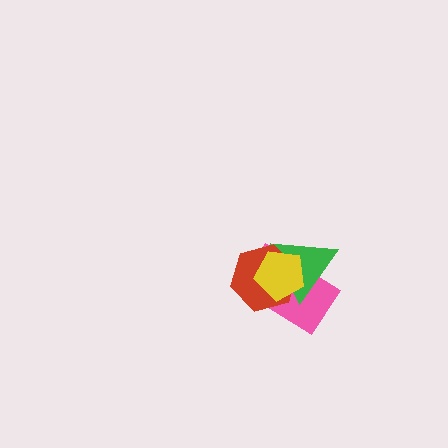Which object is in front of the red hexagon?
The yellow pentagon is in front of the red hexagon.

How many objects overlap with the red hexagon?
3 objects overlap with the red hexagon.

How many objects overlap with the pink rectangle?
3 objects overlap with the pink rectangle.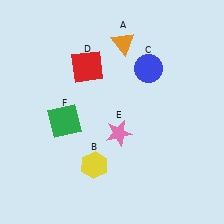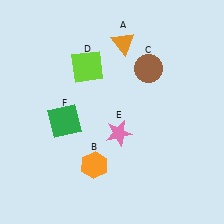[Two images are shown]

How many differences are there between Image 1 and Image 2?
There are 3 differences between the two images.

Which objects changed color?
B changed from yellow to orange. C changed from blue to brown. D changed from red to lime.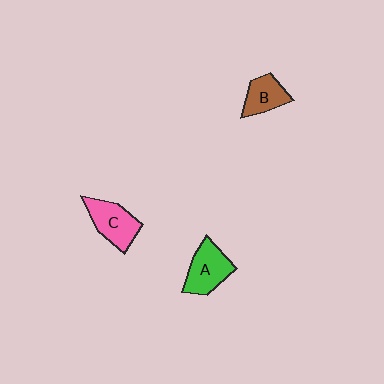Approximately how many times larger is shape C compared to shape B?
Approximately 1.3 times.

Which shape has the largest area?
Shape A (green).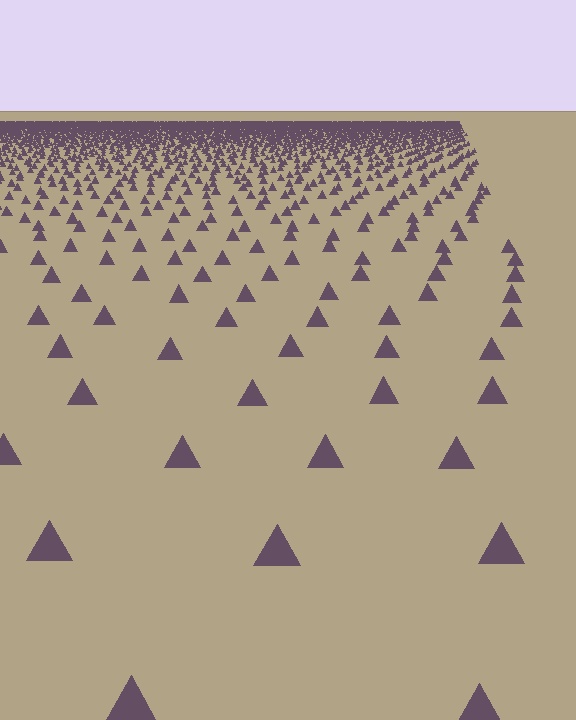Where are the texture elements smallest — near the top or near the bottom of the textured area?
Near the top.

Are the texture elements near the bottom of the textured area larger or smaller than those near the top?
Larger. Near the bottom, elements are closer to the viewer and appear at a bigger on-screen size.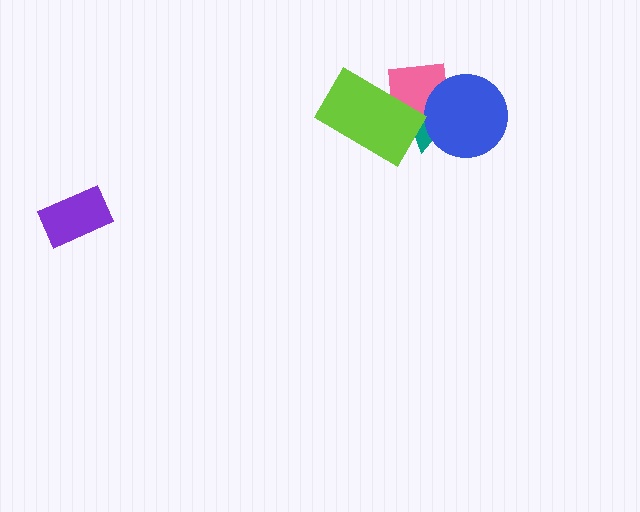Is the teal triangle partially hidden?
Yes, it is partially covered by another shape.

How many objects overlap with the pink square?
3 objects overlap with the pink square.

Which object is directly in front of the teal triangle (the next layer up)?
The pink square is directly in front of the teal triangle.